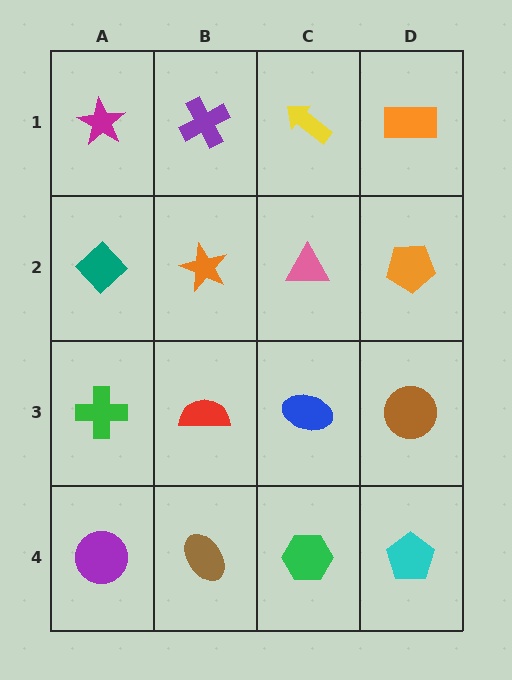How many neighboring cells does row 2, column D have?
3.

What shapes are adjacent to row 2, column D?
An orange rectangle (row 1, column D), a brown circle (row 3, column D), a pink triangle (row 2, column C).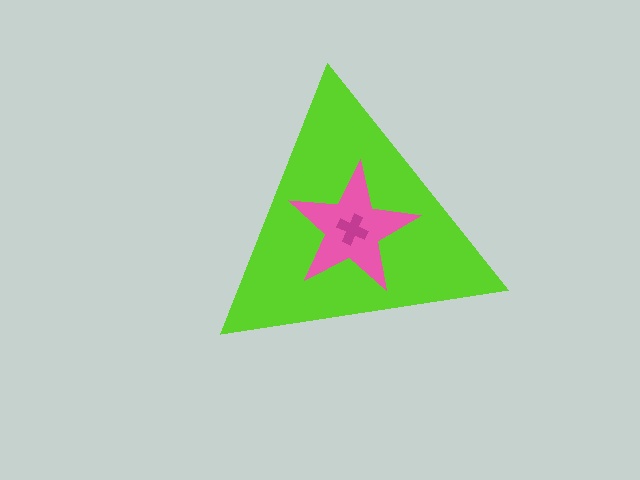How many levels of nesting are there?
3.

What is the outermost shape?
The lime triangle.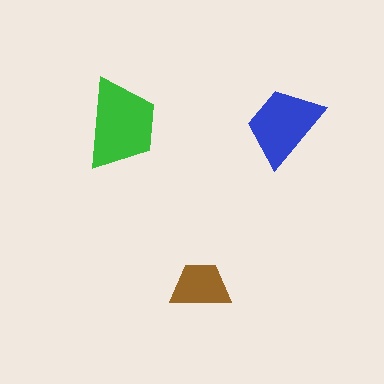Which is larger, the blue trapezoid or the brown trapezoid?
The blue one.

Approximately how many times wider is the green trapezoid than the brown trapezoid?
About 1.5 times wider.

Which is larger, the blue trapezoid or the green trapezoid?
The green one.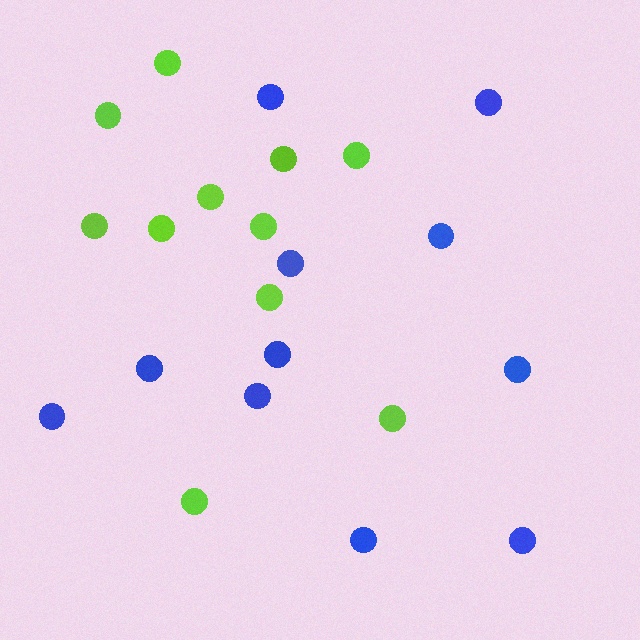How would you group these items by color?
There are 2 groups: one group of blue circles (11) and one group of lime circles (11).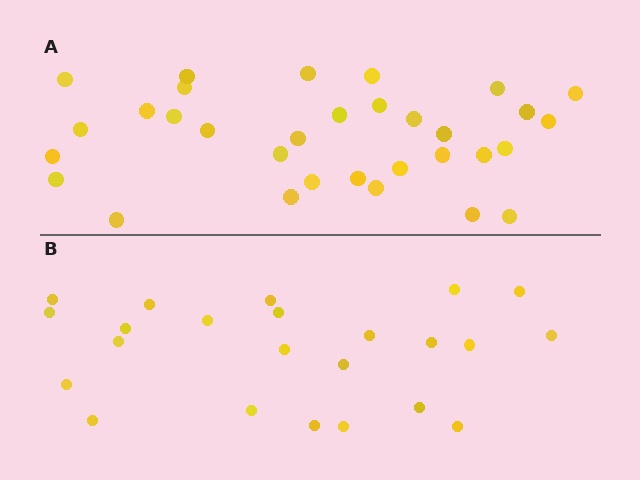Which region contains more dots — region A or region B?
Region A (the top region) has more dots.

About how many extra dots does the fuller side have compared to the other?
Region A has roughly 8 or so more dots than region B.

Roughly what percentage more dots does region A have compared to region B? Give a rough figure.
About 40% more.